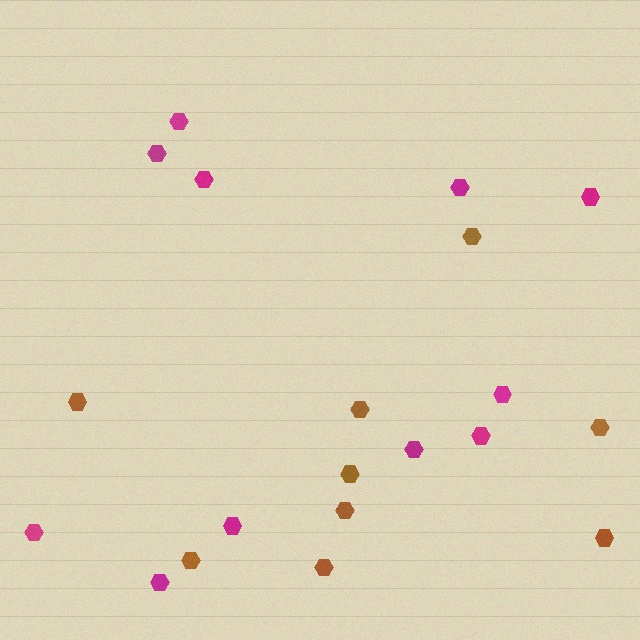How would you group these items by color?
There are 2 groups: one group of brown hexagons (9) and one group of magenta hexagons (11).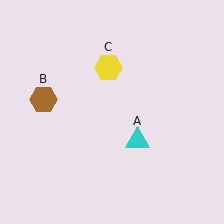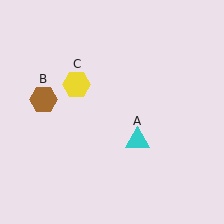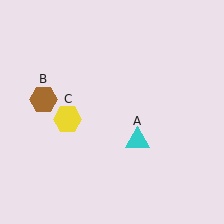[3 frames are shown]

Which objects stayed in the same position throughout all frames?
Cyan triangle (object A) and brown hexagon (object B) remained stationary.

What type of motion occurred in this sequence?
The yellow hexagon (object C) rotated counterclockwise around the center of the scene.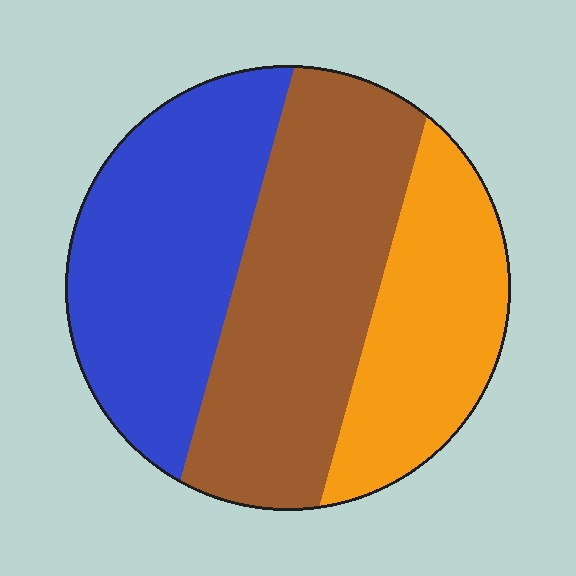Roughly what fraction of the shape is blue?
Blue covers 35% of the shape.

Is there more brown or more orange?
Brown.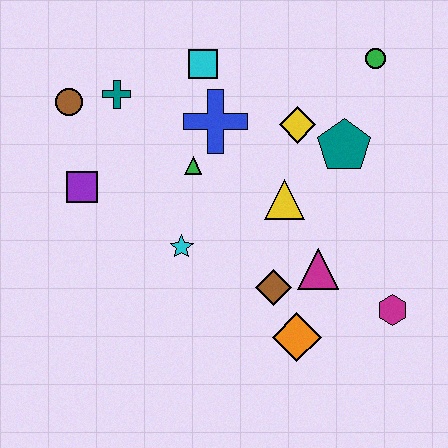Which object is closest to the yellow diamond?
The teal pentagon is closest to the yellow diamond.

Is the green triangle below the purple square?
No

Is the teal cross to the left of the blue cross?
Yes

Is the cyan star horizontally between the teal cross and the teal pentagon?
Yes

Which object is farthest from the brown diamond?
The brown circle is farthest from the brown diamond.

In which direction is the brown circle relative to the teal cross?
The brown circle is to the left of the teal cross.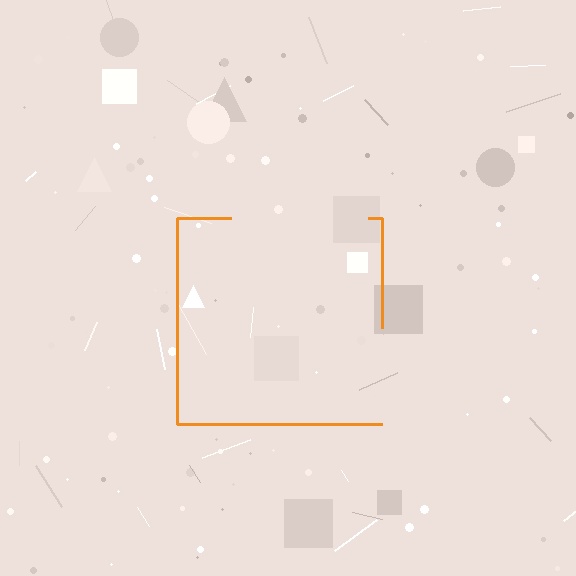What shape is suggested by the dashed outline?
The dashed outline suggests a square.